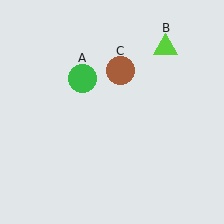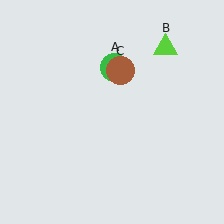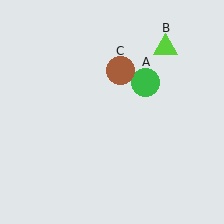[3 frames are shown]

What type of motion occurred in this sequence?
The green circle (object A) rotated clockwise around the center of the scene.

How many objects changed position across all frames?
1 object changed position: green circle (object A).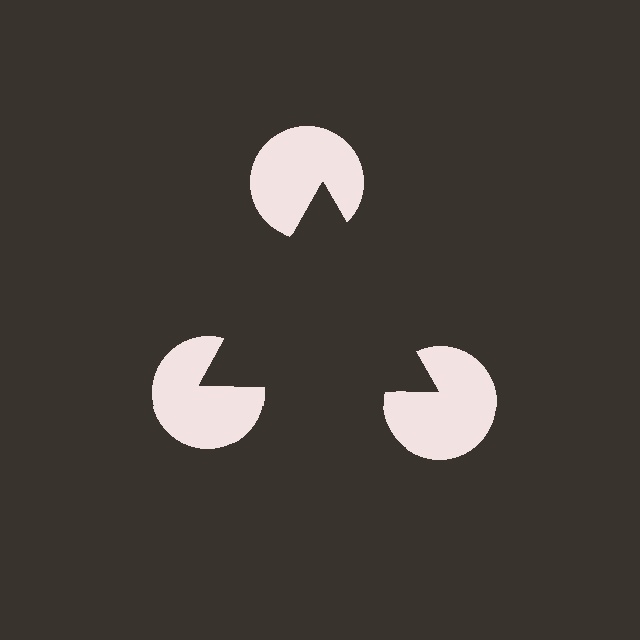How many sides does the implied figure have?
3 sides.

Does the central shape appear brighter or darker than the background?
It typically appears slightly darker than the background, even though no actual brightness change is drawn.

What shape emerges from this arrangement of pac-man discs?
An illusory triangle — its edges are inferred from the aligned wedge cuts in the pac-man discs, not physically drawn.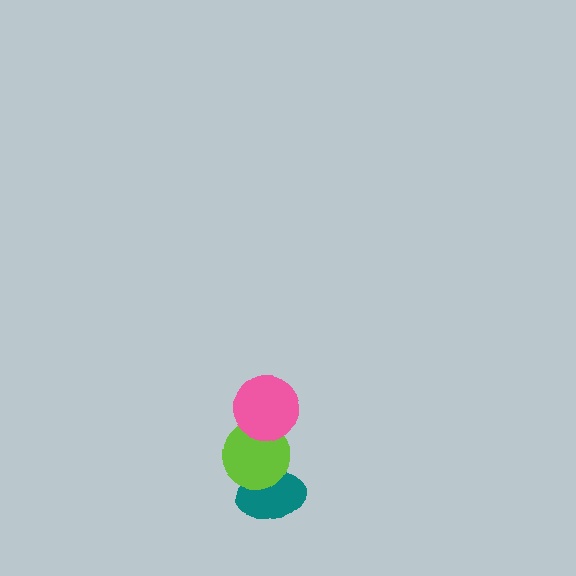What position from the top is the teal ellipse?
The teal ellipse is 3rd from the top.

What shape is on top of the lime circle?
The pink circle is on top of the lime circle.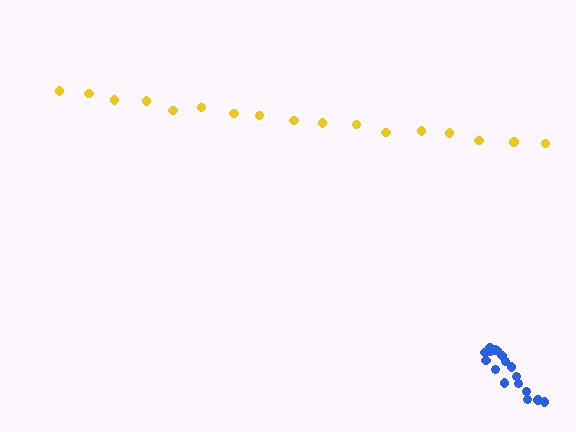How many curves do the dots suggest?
There are 2 distinct paths.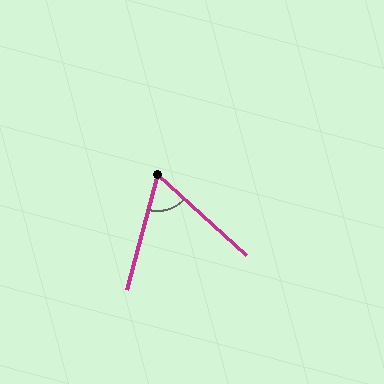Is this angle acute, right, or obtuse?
It is acute.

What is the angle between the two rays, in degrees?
Approximately 62 degrees.